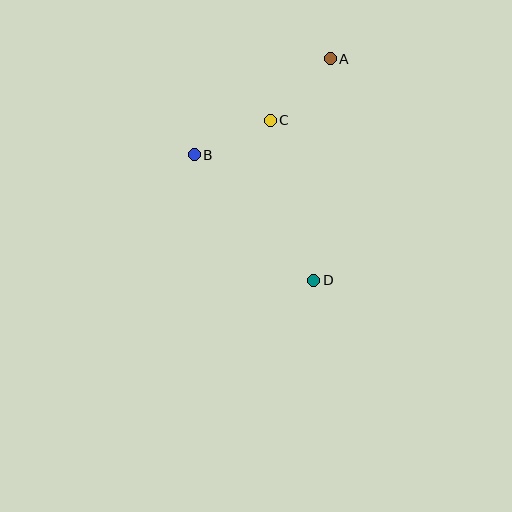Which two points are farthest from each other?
Points A and D are farthest from each other.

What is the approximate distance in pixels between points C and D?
The distance between C and D is approximately 166 pixels.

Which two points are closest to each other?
Points B and C are closest to each other.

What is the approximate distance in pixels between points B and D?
The distance between B and D is approximately 173 pixels.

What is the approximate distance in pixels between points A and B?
The distance between A and B is approximately 167 pixels.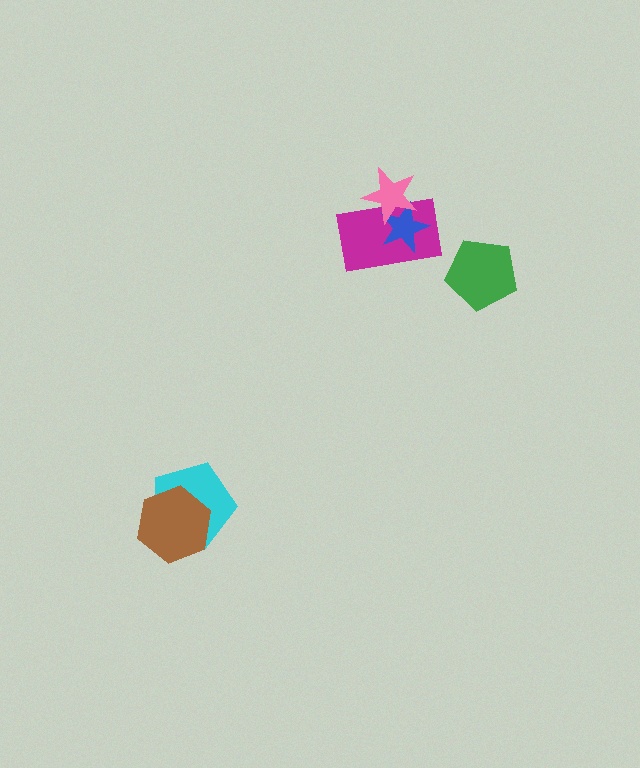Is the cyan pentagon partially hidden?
Yes, it is partially covered by another shape.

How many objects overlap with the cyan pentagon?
1 object overlaps with the cyan pentagon.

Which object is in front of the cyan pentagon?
The brown hexagon is in front of the cyan pentagon.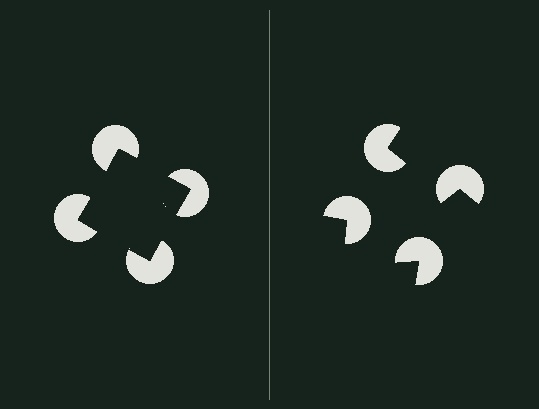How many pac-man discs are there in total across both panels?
8 — 4 on each side.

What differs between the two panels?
The pac-man discs are positioned identically on both sides; only the wedge orientations differ. On the left they align to a square; on the right they are misaligned.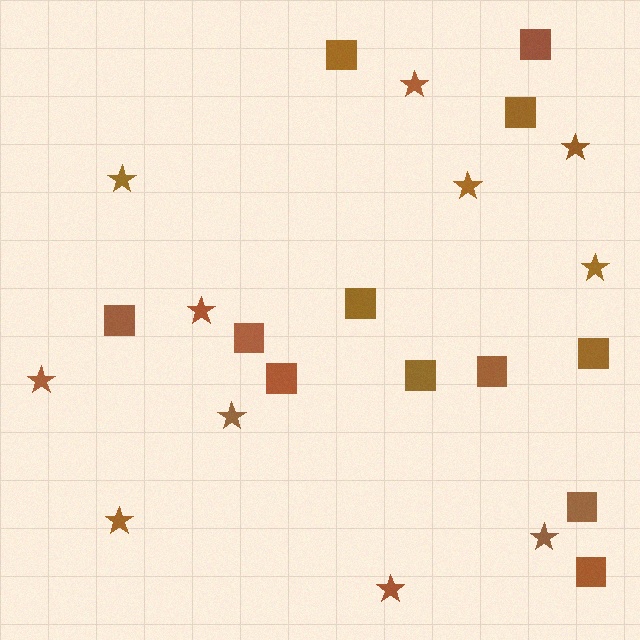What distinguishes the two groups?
There are 2 groups: one group of stars (11) and one group of squares (12).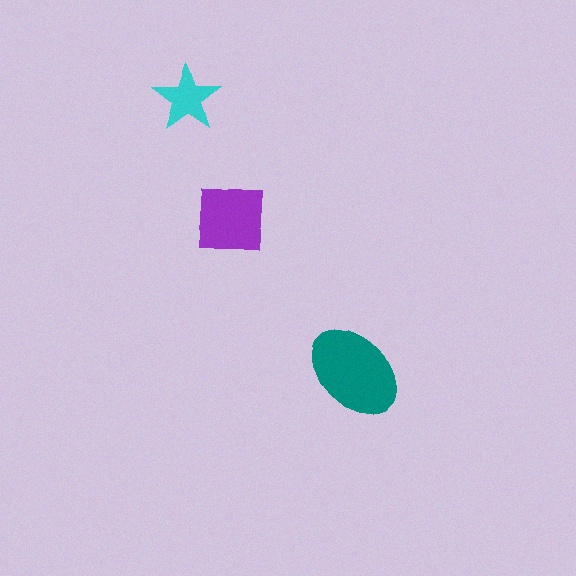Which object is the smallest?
The cyan star.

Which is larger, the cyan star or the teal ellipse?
The teal ellipse.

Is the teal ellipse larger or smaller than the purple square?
Larger.